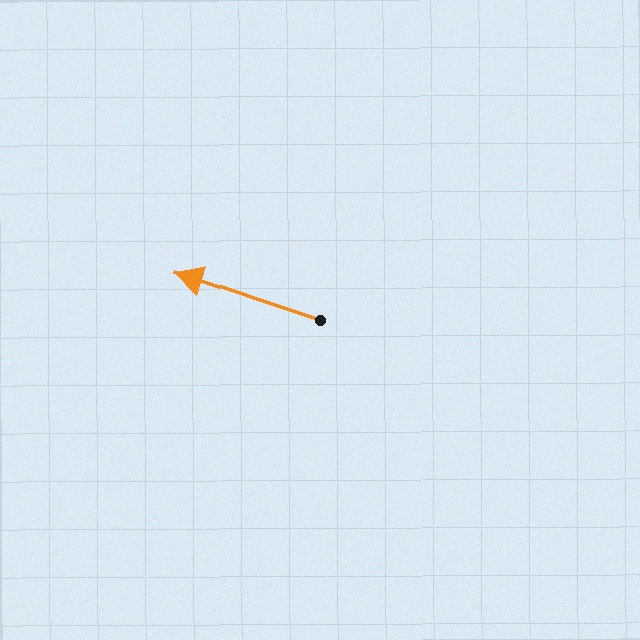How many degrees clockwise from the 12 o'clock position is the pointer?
Approximately 289 degrees.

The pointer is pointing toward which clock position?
Roughly 10 o'clock.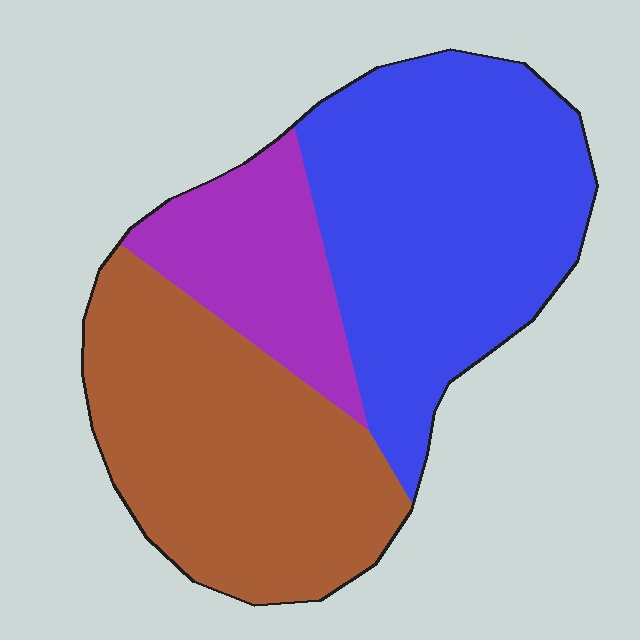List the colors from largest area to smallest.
From largest to smallest: blue, brown, purple.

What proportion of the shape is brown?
Brown takes up between a quarter and a half of the shape.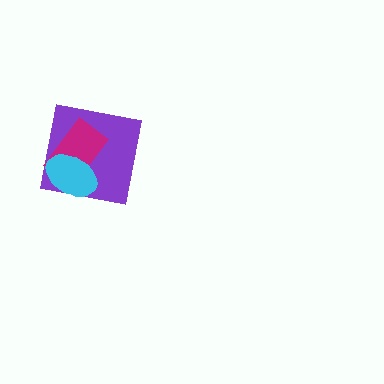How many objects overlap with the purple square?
2 objects overlap with the purple square.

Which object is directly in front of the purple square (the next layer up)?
The magenta rectangle is directly in front of the purple square.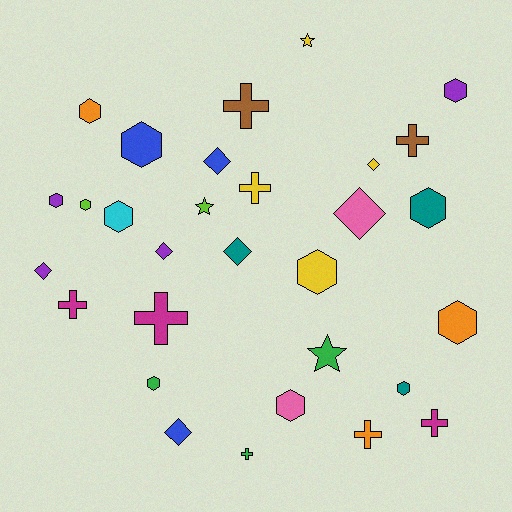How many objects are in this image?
There are 30 objects.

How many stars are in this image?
There are 3 stars.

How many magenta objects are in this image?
There are 3 magenta objects.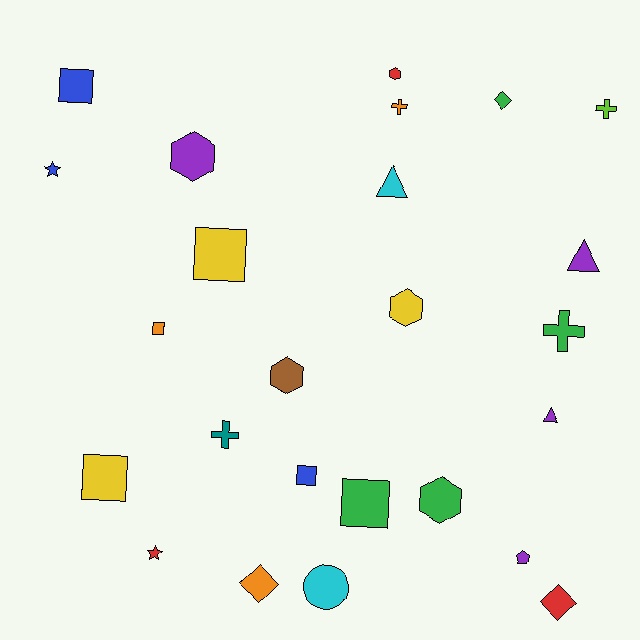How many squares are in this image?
There are 6 squares.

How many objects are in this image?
There are 25 objects.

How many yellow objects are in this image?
There are 3 yellow objects.